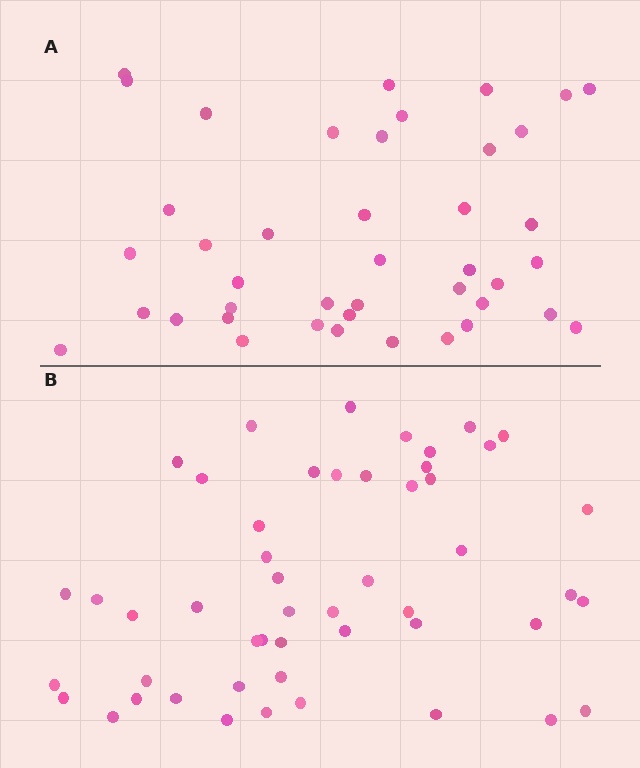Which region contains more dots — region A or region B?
Region B (the bottom region) has more dots.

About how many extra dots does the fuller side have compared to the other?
Region B has roughly 8 or so more dots than region A.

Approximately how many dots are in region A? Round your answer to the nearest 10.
About 40 dots. (The exact count is 42, which rounds to 40.)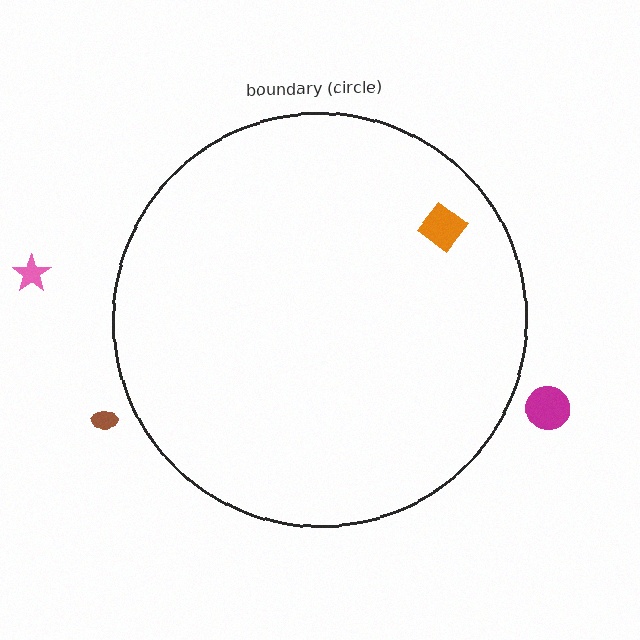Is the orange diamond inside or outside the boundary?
Inside.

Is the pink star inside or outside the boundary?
Outside.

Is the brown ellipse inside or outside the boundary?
Outside.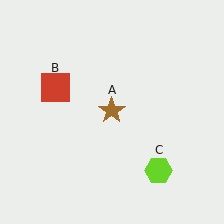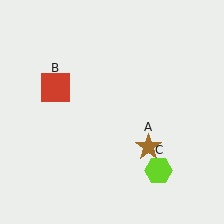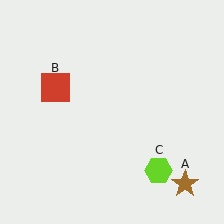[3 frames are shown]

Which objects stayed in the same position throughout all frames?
Red square (object B) and lime hexagon (object C) remained stationary.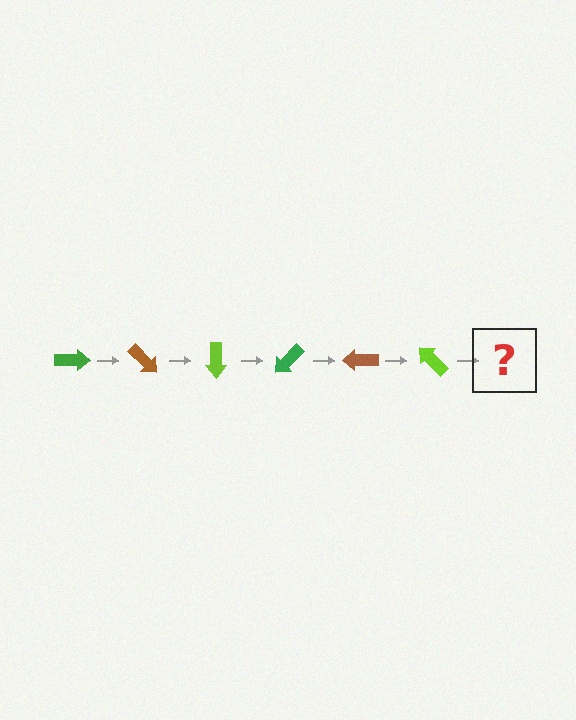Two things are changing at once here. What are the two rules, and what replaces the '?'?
The two rules are that it rotates 45 degrees each step and the color cycles through green, brown, and lime. The '?' should be a green arrow, rotated 270 degrees from the start.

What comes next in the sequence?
The next element should be a green arrow, rotated 270 degrees from the start.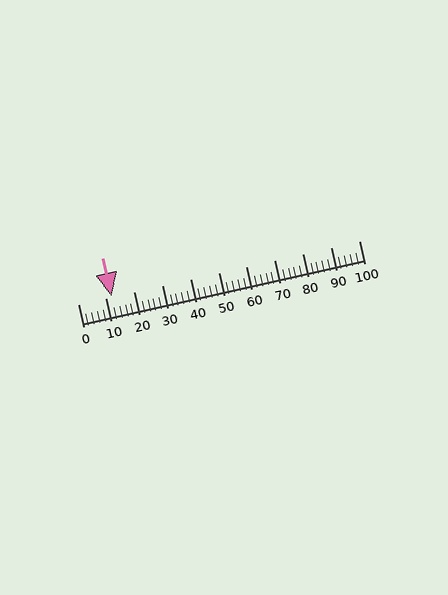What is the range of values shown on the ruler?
The ruler shows values from 0 to 100.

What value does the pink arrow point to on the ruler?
The pink arrow points to approximately 12.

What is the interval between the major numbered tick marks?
The major tick marks are spaced 10 units apart.